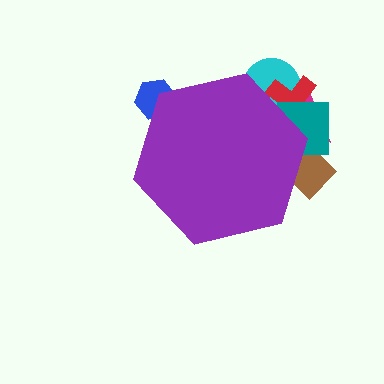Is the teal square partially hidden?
Yes, the teal square is partially hidden behind the purple hexagon.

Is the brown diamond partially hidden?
Yes, the brown diamond is partially hidden behind the purple hexagon.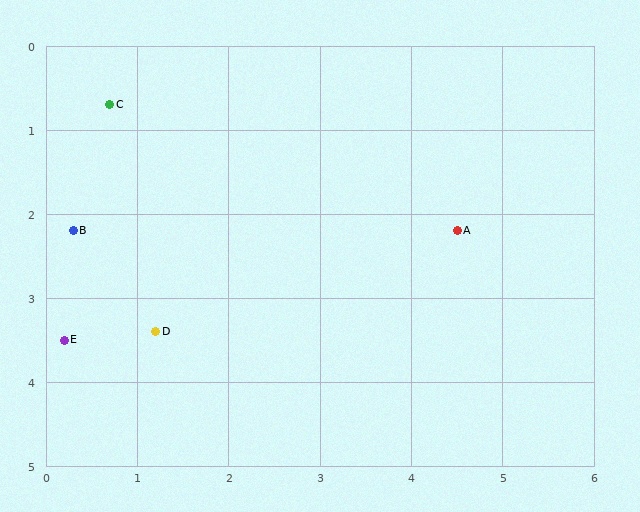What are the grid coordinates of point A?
Point A is at approximately (4.5, 2.2).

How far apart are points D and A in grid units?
Points D and A are about 3.5 grid units apart.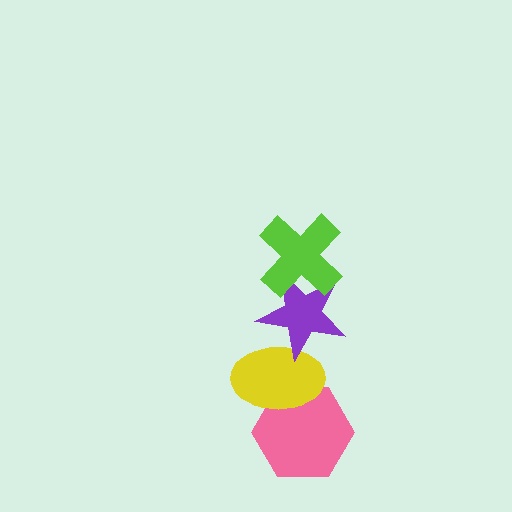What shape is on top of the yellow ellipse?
The purple star is on top of the yellow ellipse.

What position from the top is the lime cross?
The lime cross is 1st from the top.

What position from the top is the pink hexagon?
The pink hexagon is 4th from the top.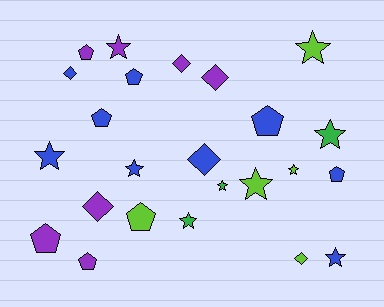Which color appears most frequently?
Blue, with 9 objects.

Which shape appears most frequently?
Star, with 10 objects.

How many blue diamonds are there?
There are 2 blue diamonds.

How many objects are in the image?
There are 24 objects.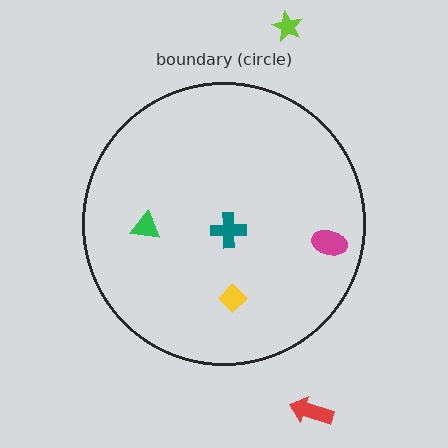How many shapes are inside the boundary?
4 inside, 2 outside.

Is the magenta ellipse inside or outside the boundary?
Inside.